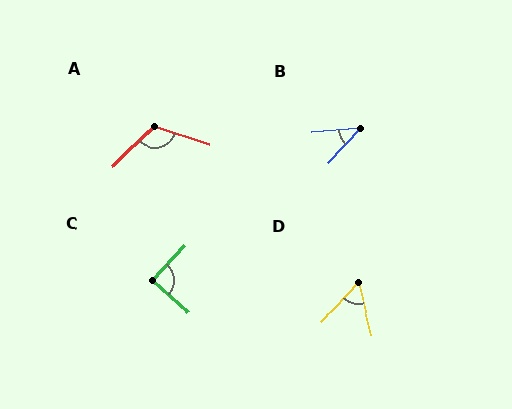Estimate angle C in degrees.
Approximately 89 degrees.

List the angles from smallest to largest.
B (43°), D (57°), C (89°), A (117°).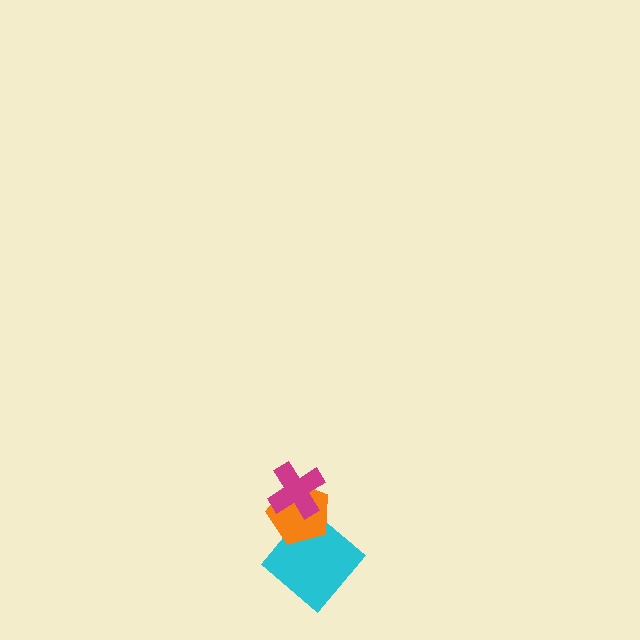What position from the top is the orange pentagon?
The orange pentagon is 2nd from the top.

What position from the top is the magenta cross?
The magenta cross is 1st from the top.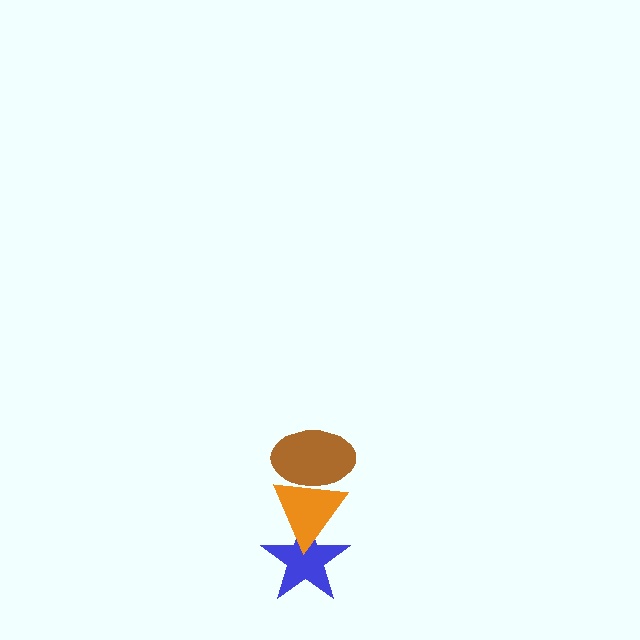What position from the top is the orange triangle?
The orange triangle is 2nd from the top.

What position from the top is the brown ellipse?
The brown ellipse is 1st from the top.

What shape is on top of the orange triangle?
The brown ellipse is on top of the orange triangle.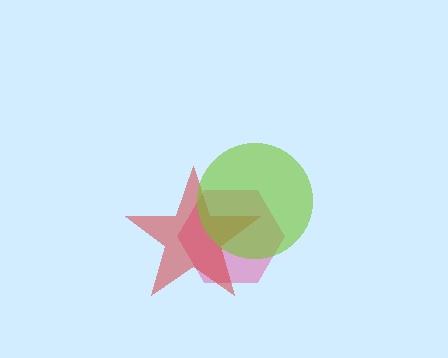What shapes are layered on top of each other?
The layered shapes are: a pink hexagon, a red star, a lime circle.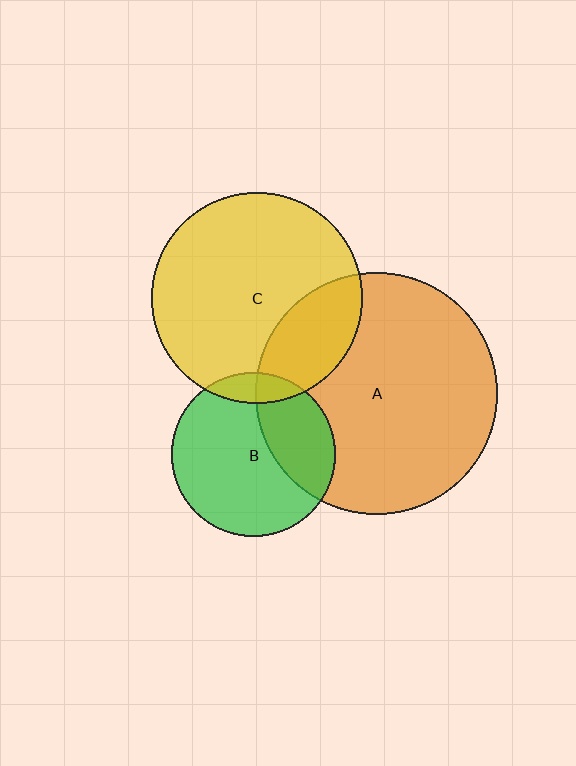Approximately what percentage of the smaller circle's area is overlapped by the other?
Approximately 25%.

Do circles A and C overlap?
Yes.